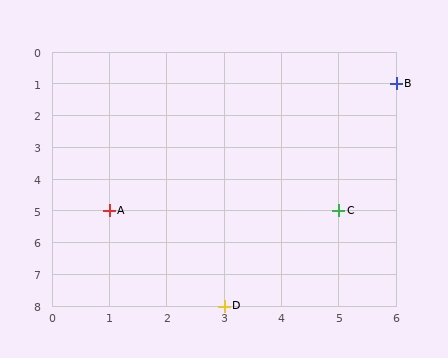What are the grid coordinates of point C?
Point C is at grid coordinates (5, 5).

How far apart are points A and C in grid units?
Points A and C are 4 columns apart.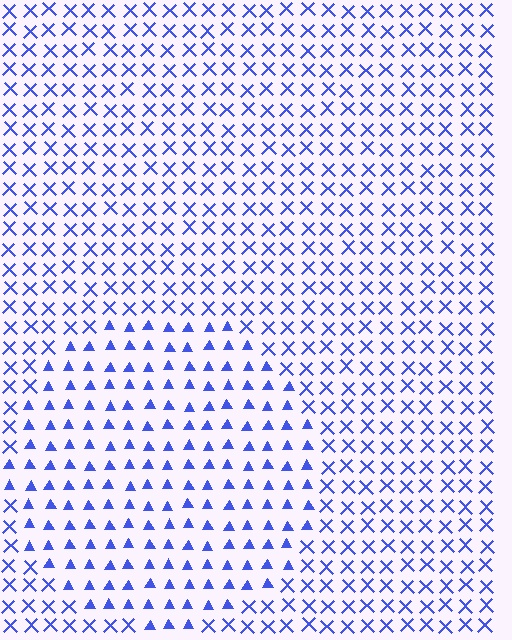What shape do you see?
I see a circle.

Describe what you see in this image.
The image is filled with small blue elements arranged in a uniform grid. A circle-shaped region contains triangles, while the surrounding area contains X marks. The boundary is defined purely by the change in element shape.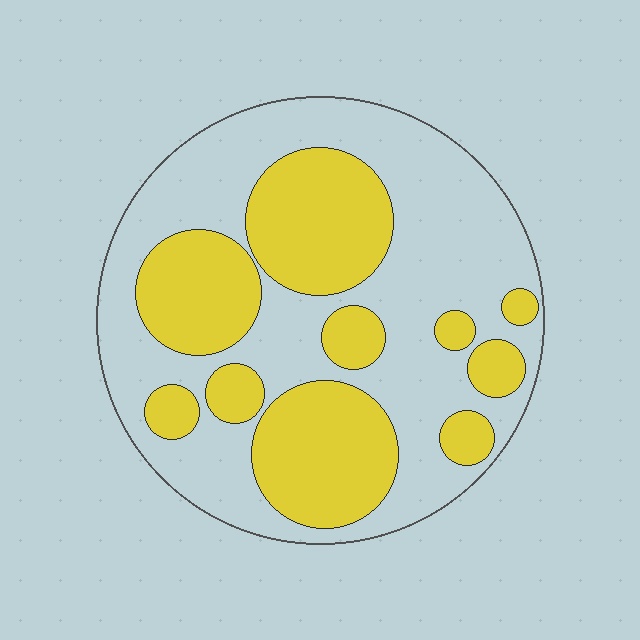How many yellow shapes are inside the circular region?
10.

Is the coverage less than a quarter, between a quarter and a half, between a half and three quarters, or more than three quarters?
Between a quarter and a half.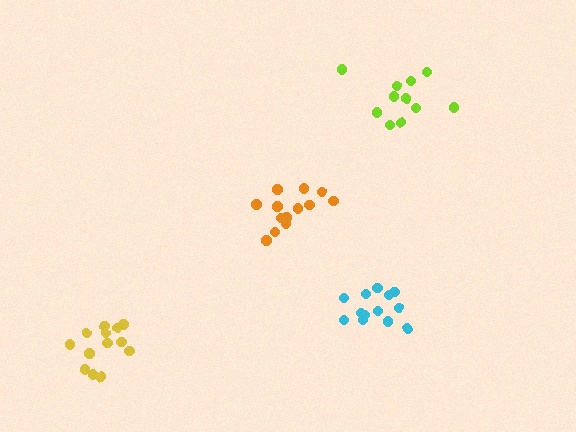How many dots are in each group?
Group 1: 11 dots, Group 2: 13 dots, Group 3: 13 dots, Group 4: 13 dots (50 total).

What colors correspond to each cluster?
The clusters are colored: lime, orange, cyan, yellow.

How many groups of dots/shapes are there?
There are 4 groups.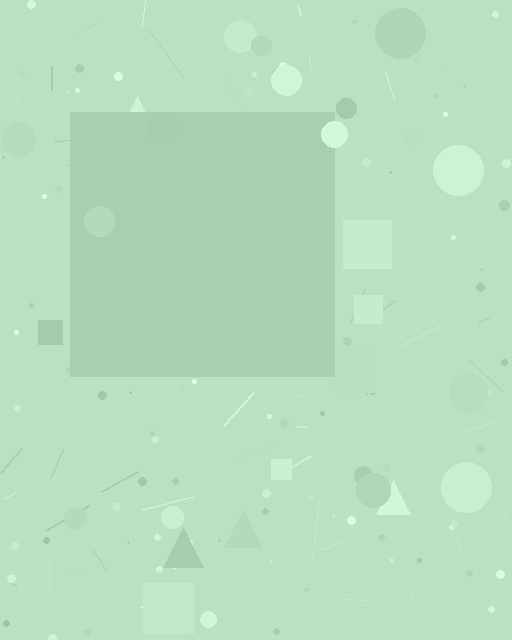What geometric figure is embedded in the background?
A square is embedded in the background.